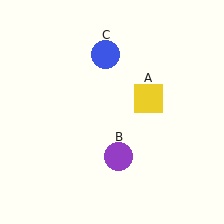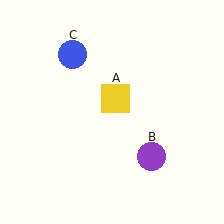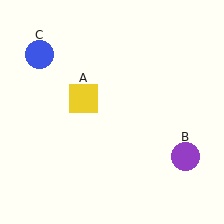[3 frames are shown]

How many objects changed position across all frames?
3 objects changed position: yellow square (object A), purple circle (object B), blue circle (object C).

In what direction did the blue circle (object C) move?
The blue circle (object C) moved left.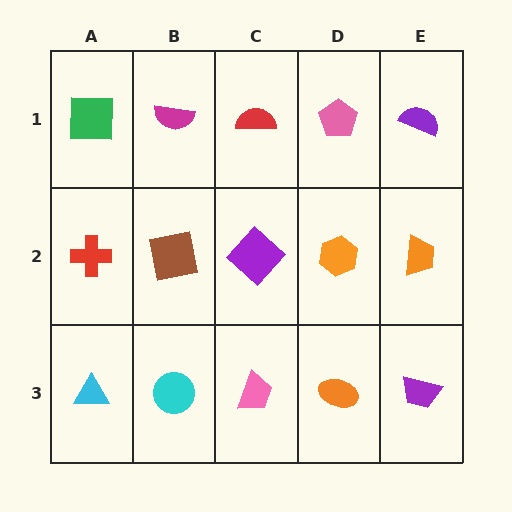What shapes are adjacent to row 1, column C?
A purple diamond (row 2, column C), a magenta semicircle (row 1, column B), a pink pentagon (row 1, column D).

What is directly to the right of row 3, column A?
A cyan circle.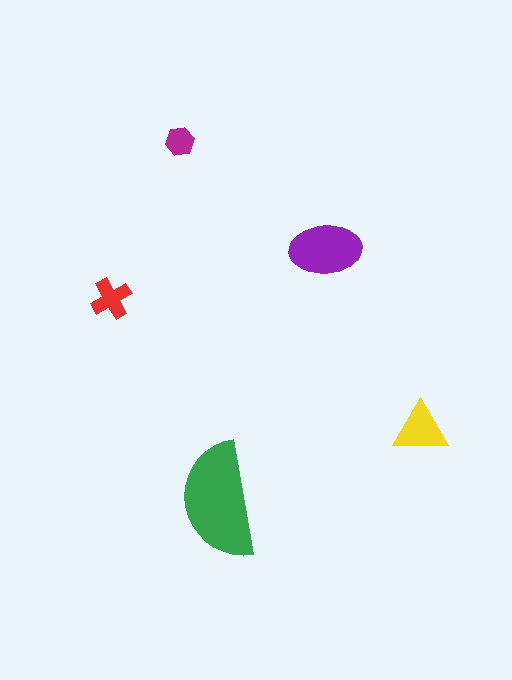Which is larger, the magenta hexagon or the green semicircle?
The green semicircle.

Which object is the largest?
The green semicircle.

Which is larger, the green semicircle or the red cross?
The green semicircle.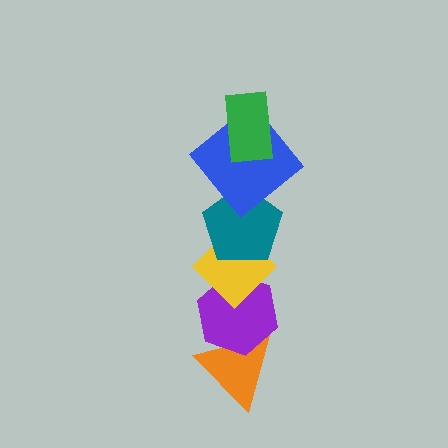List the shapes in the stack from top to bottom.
From top to bottom: the green rectangle, the blue diamond, the teal pentagon, the yellow diamond, the purple hexagon, the orange triangle.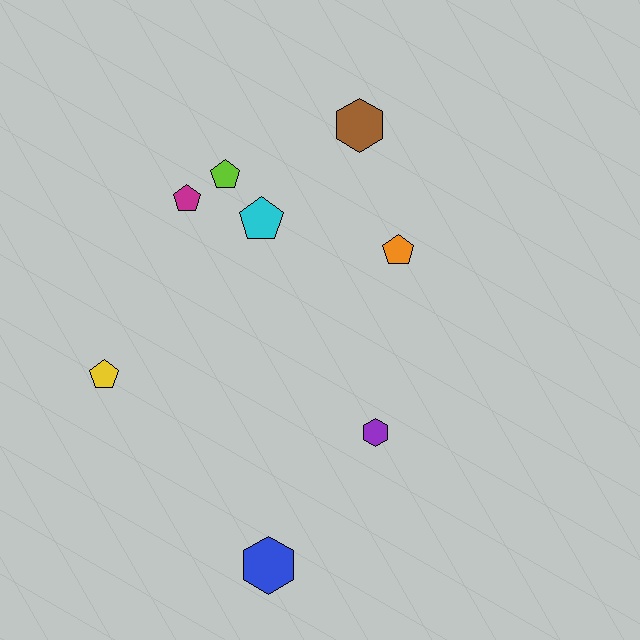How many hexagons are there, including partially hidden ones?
There are 3 hexagons.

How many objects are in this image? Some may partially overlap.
There are 8 objects.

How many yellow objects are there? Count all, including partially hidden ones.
There is 1 yellow object.